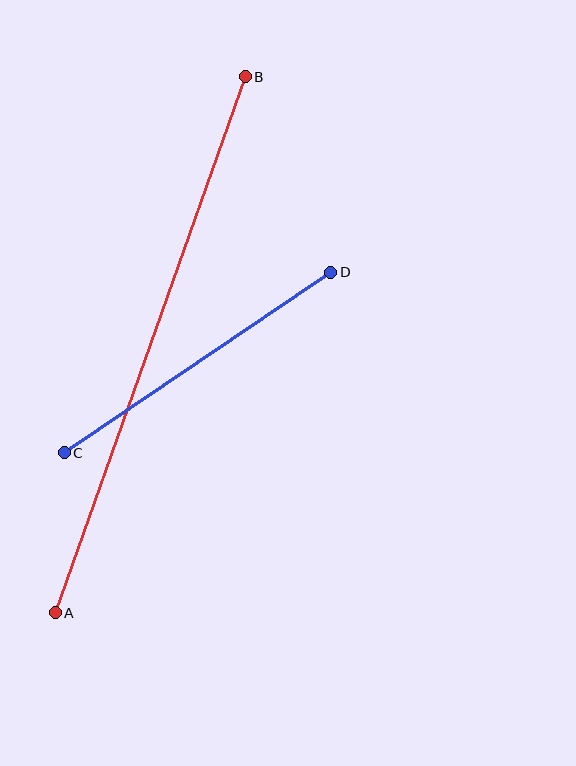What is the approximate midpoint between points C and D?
The midpoint is at approximately (198, 363) pixels.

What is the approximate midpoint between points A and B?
The midpoint is at approximately (150, 345) pixels.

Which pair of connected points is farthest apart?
Points A and B are farthest apart.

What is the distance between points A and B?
The distance is approximately 569 pixels.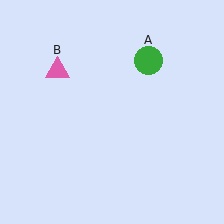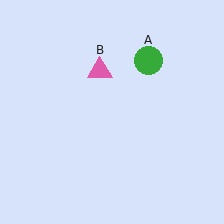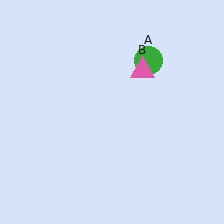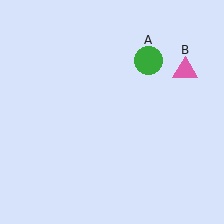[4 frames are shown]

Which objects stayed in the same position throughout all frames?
Green circle (object A) remained stationary.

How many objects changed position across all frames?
1 object changed position: pink triangle (object B).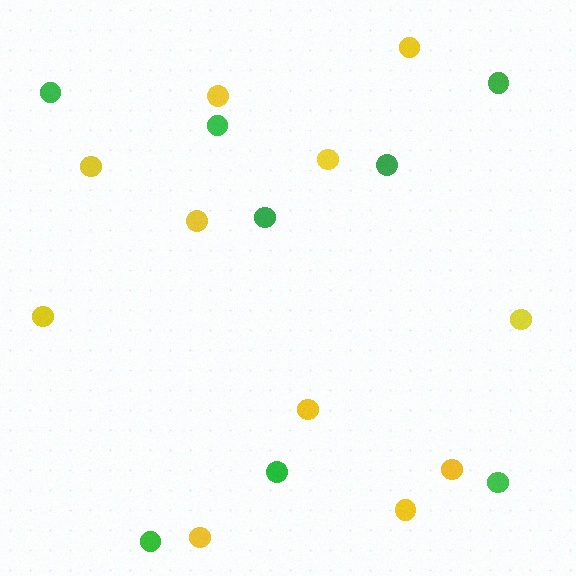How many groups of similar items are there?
There are 2 groups: one group of yellow circles (11) and one group of green circles (8).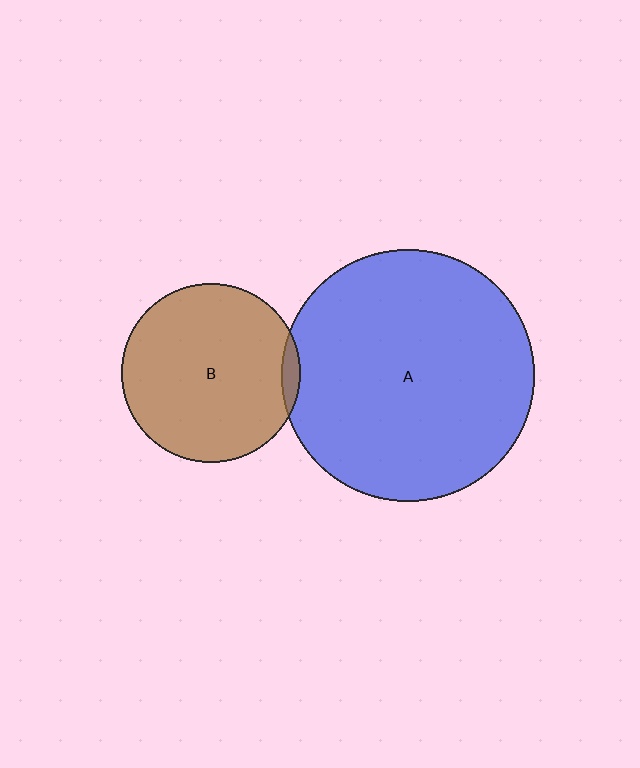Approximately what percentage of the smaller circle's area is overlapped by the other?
Approximately 5%.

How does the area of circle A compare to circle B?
Approximately 2.0 times.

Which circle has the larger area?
Circle A (blue).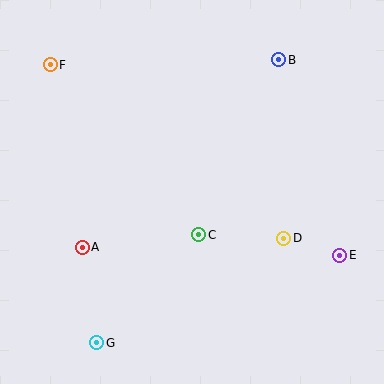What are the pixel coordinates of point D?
Point D is at (284, 238).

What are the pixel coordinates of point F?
Point F is at (50, 65).